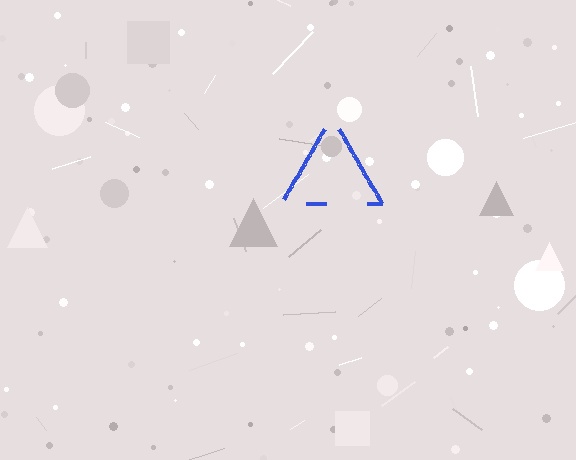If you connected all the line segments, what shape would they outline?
They would outline a triangle.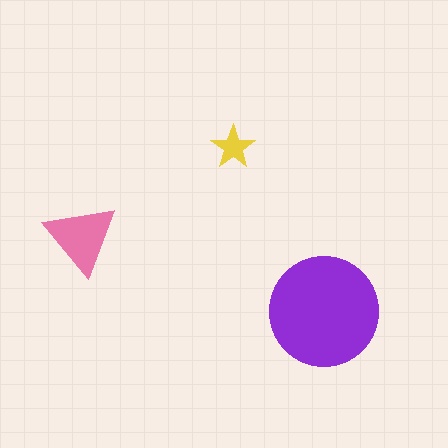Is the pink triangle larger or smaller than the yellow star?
Larger.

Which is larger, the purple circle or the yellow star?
The purple circle.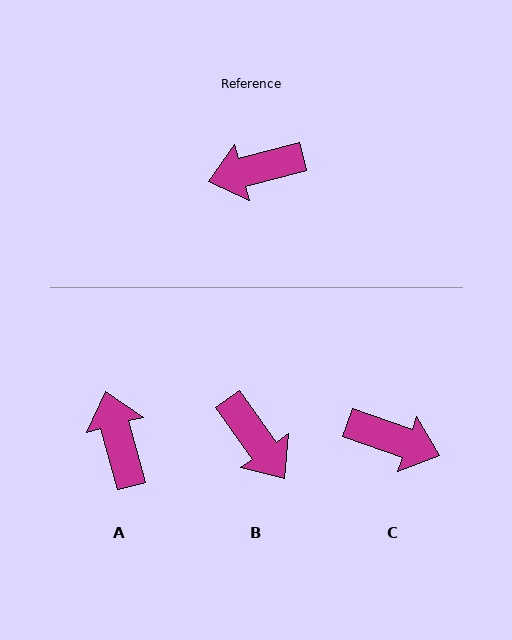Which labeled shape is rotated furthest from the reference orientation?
C, about 145 degrees away.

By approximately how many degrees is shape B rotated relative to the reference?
Approximately 111 degrees counter-clockwise.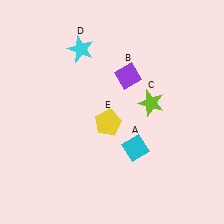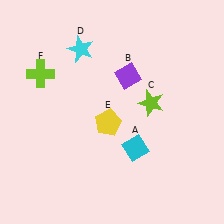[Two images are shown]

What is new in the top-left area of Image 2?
A lime cross (F) was added in the top-left area of Image 2.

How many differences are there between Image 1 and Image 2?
There is 1 difference between the two images.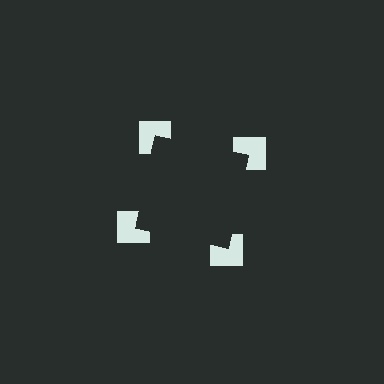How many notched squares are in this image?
There are 4 — one at each vertex of the illusory square.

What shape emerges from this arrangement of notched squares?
An illusory square — its edges are inferred from the aligned wedge cuts in the notched squares, not physically drawn.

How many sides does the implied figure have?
4 sides.